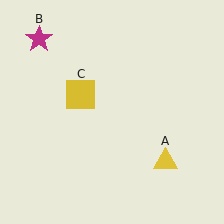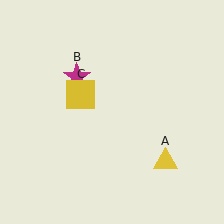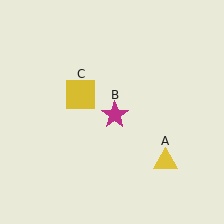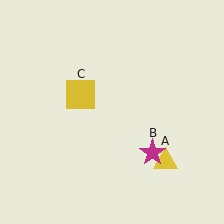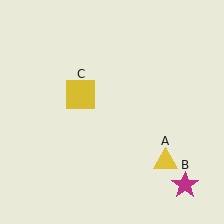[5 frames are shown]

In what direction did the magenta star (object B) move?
The magenta star (object B) moved down and to the right.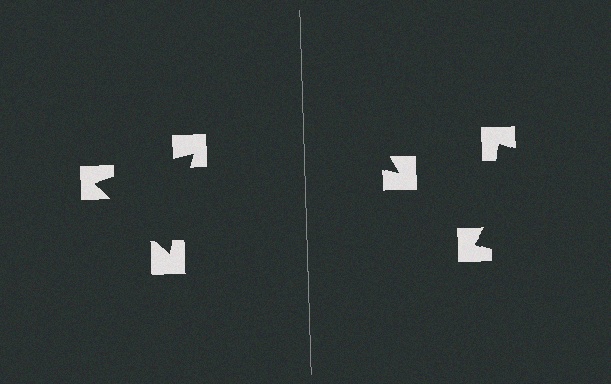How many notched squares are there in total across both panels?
6 — 3 on each side.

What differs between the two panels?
The notched squares are positioned identically on both sides; only the wedge orientations differ. On the left they align to a triangle; on the right they are misaligned.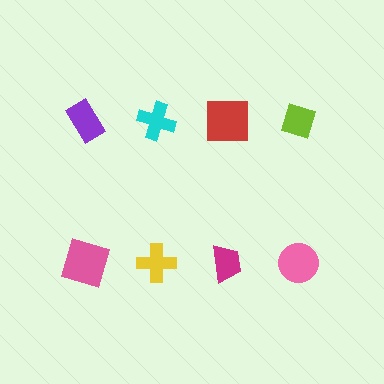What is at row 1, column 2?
A cyan cross.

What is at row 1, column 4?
A lime diamond.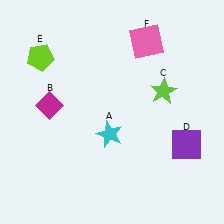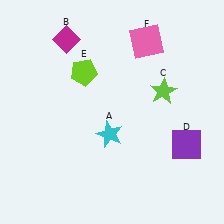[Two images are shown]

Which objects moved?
The objects that moved are: the magenta diamond (B), the lime pentagon (E).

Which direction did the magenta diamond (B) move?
The magenta diamond (B) moved up.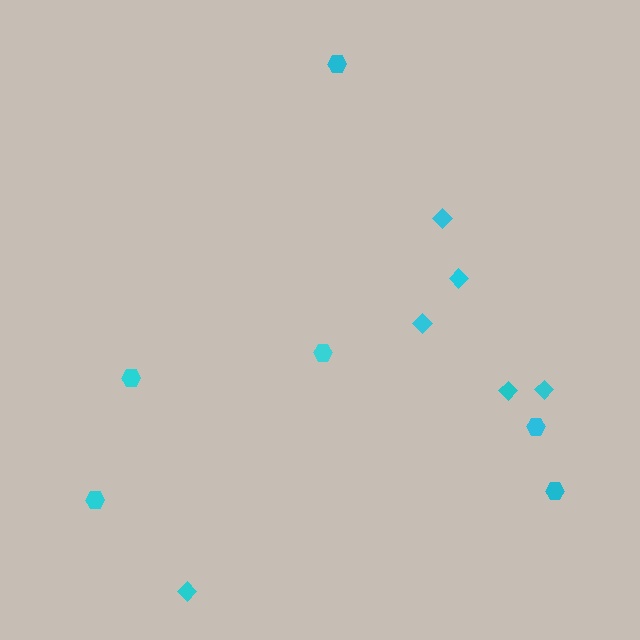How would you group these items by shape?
There are 2 groups: one group of diamonds (6) and one group of hexagons (6).